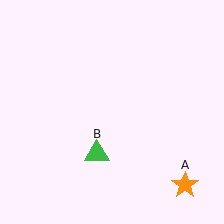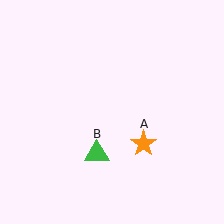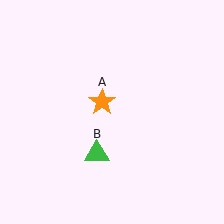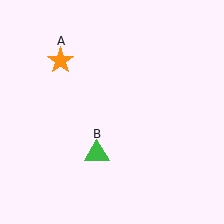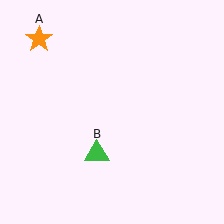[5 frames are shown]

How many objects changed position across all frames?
1 object changed position: orange star (object A).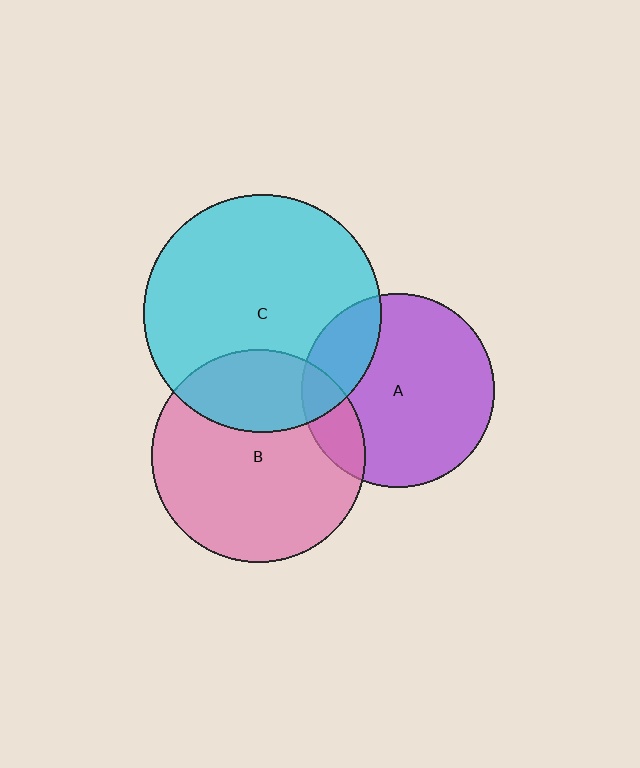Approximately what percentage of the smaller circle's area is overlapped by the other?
Approximately 20%.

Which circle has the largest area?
Circle C (cyan).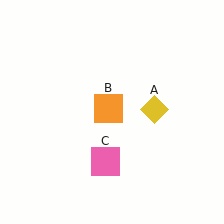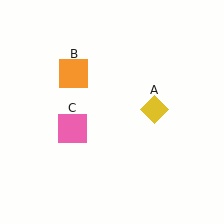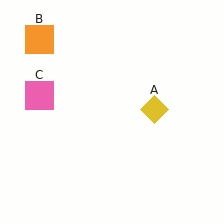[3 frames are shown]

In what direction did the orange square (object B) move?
The orange square (object B) moved up and to the left.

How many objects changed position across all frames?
2 objects changed position: orange square (object B), pink square (object C).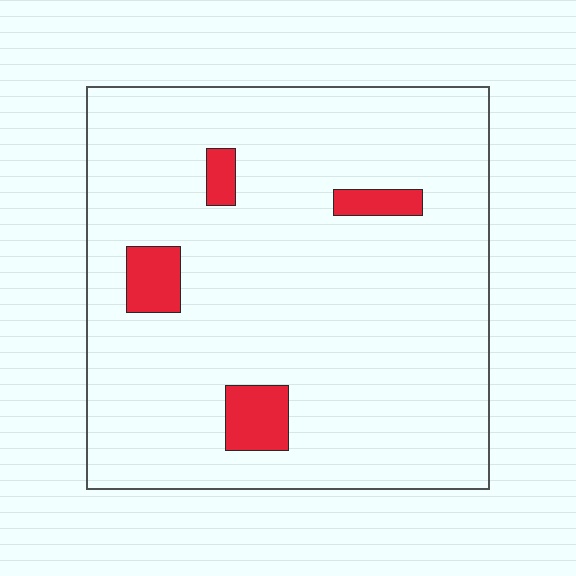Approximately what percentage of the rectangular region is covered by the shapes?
Approximately 5%.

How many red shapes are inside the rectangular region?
4.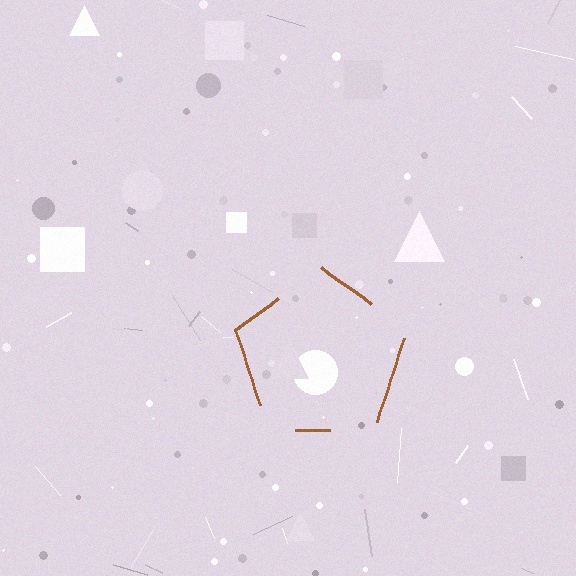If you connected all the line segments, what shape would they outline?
They would outline a pentagon.